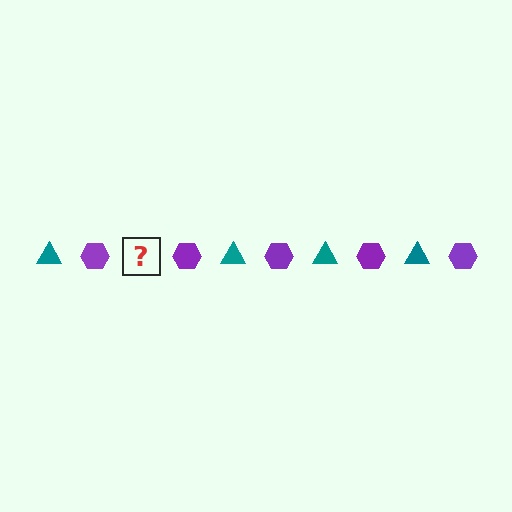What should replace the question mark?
The question mark should be replaced with a teal triangle.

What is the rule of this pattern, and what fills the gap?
The rule is that the pattern alternates between teal triangle and purple hexagon. The gap should be filled with a teal triangle.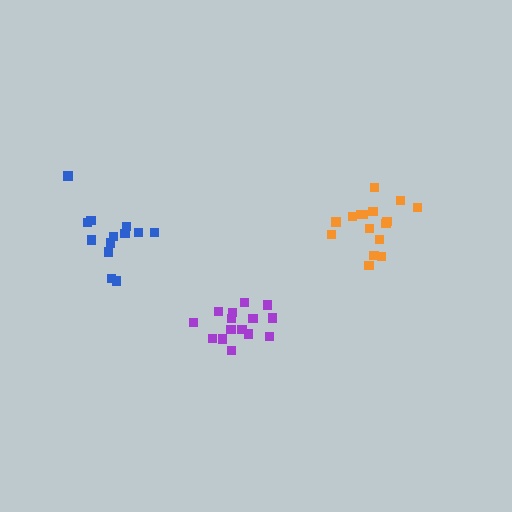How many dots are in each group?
Group 1: 16 dots, Group 2: 15 dots, Group 3: 13 dots (44 total).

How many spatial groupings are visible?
There are 3 spatial groupings.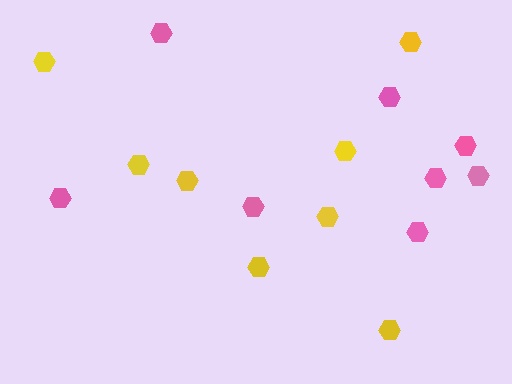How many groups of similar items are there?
There are 2 groups: one group of yellow hexagons (8) and one group of pink hexagons (8).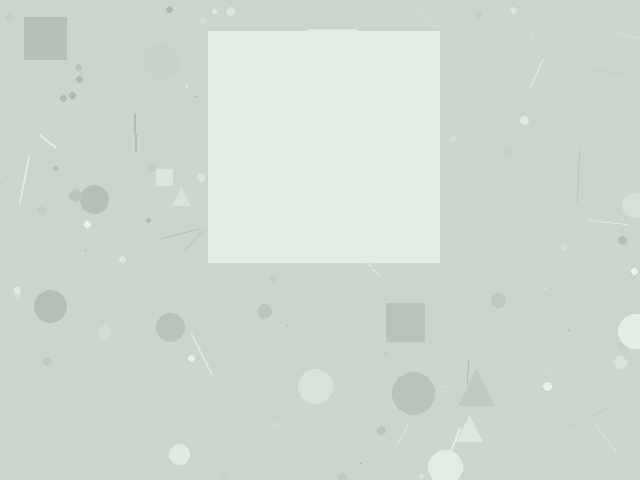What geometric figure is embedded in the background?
A square is embedded in the background.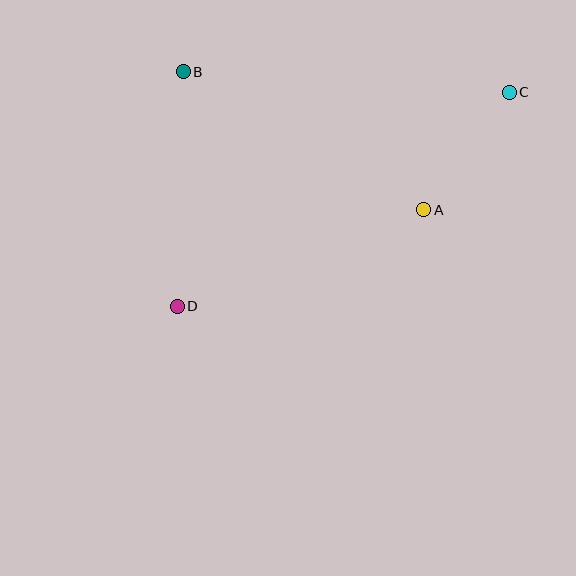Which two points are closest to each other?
Points A and C are closest to each other.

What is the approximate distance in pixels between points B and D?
The distance between B and D is approximately 234 pixels.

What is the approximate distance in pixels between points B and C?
The distance between B and C is approximately 326 pixels.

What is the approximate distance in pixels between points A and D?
The distance between A and D is approximately 265 pixels.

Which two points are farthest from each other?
Points C and D are farthest from each other.